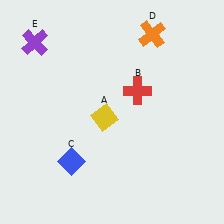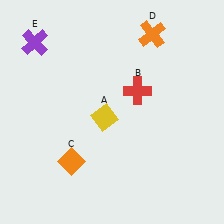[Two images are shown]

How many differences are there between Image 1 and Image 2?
There is 1 difference between the two images.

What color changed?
The diamond (C) changed from blue in Image 1 to orange in Image 2.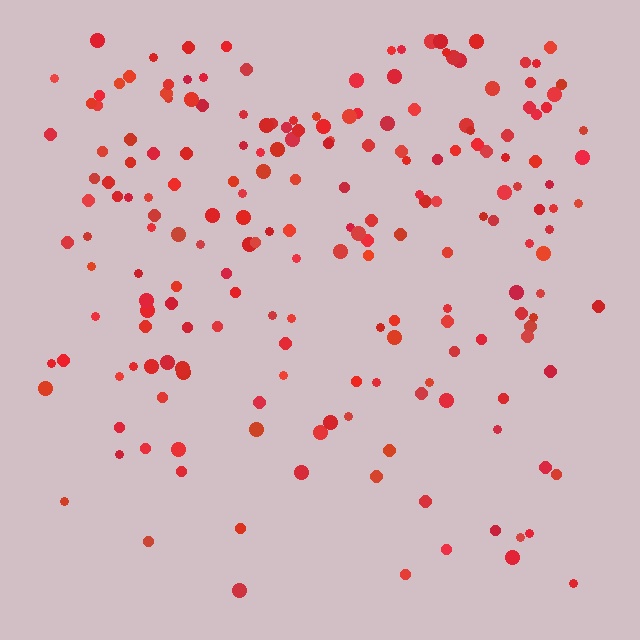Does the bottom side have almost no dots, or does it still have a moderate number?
Still a moderate number, just noticeably fewer than the top.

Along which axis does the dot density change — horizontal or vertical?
Vertical.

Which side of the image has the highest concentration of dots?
The top.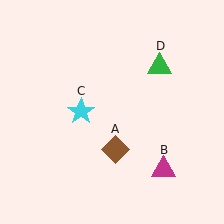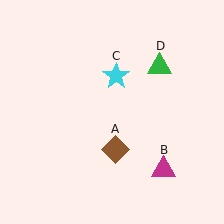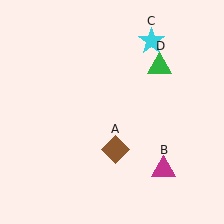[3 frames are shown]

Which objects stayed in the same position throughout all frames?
Brown diamond (object A) and magenta triangle (object B) and green triangle (object D) remained stationary.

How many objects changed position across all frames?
1 object changed position: cyan star (object C).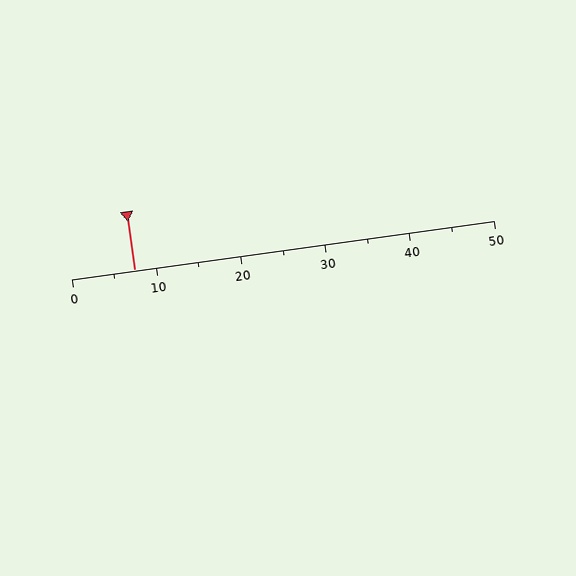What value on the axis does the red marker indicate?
The marker indicates approximately 7.5.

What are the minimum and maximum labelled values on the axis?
The axis runs from 0 to 50.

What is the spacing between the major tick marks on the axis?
The major ticks are spaced 10 apart.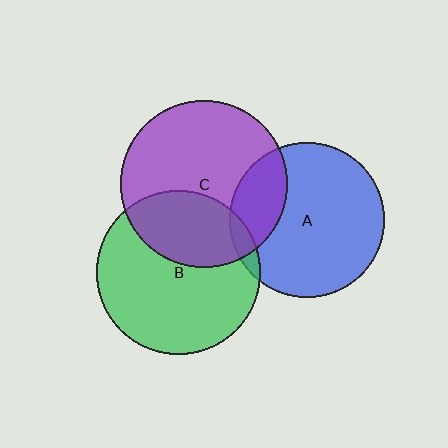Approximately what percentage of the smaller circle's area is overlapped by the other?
Approximately 5%.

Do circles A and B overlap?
Yes.